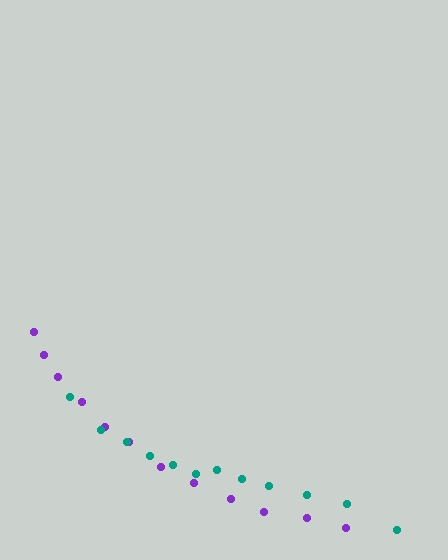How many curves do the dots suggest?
There are 2 distinct paths.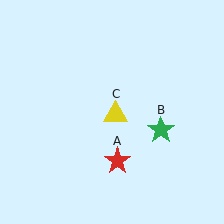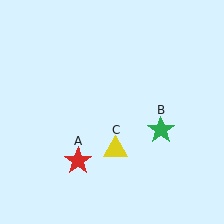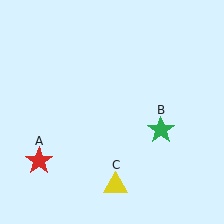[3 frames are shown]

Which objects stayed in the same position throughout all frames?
Green star (object B) remained stationary.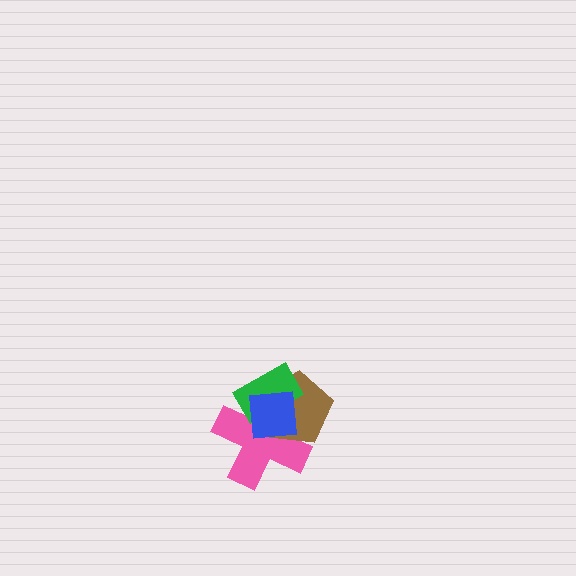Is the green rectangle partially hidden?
Yes, it is partially covered by another shape.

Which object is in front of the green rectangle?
The blue square is in front of the green rectangle.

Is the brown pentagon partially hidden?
Yes, it is partially covered by another shape.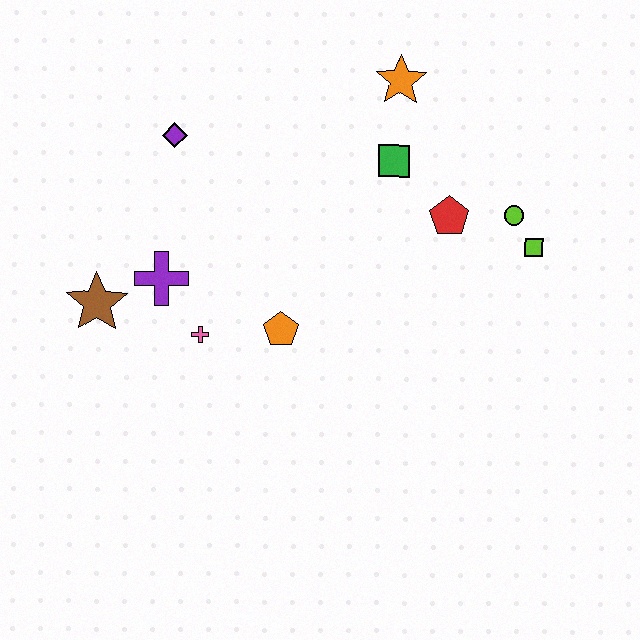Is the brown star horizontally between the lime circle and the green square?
No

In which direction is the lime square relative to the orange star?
The lime square is below the orange star.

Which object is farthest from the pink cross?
The lime square is farthest from the pink cross.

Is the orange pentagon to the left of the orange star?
Yes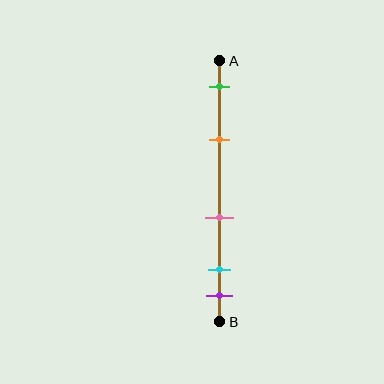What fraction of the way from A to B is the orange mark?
The orange mark is approximately 30% (0.3) of the way from A to B.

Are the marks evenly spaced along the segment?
No, the marks are not evenly spaced.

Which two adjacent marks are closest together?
The cyan and purple marks are the closest adjacent pair.